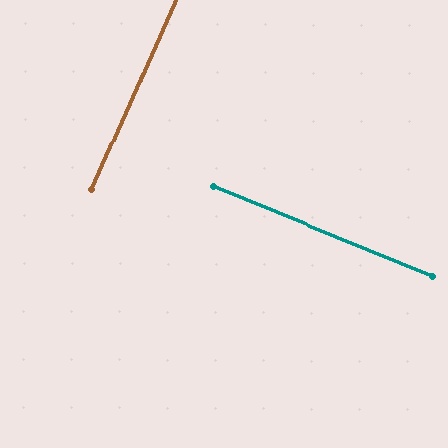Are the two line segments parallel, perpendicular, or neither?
Perpendicular — they meet at approximately 88°.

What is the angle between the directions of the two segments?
Approximately 88 degrees.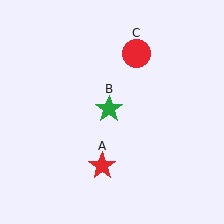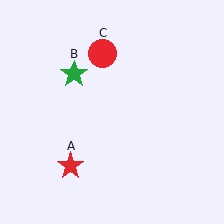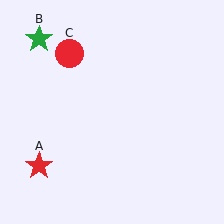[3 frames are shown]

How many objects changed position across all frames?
3 objects changed position: red star (object A), green star (object B), red circle (object C).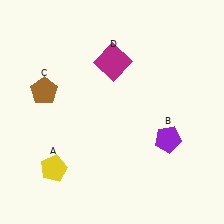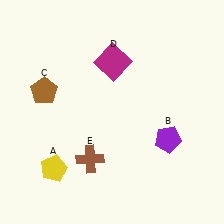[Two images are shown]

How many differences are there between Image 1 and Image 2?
There is 1 difference between the two images.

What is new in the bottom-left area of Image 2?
A brown cross (E) was added in the bottom-left area of Image 2.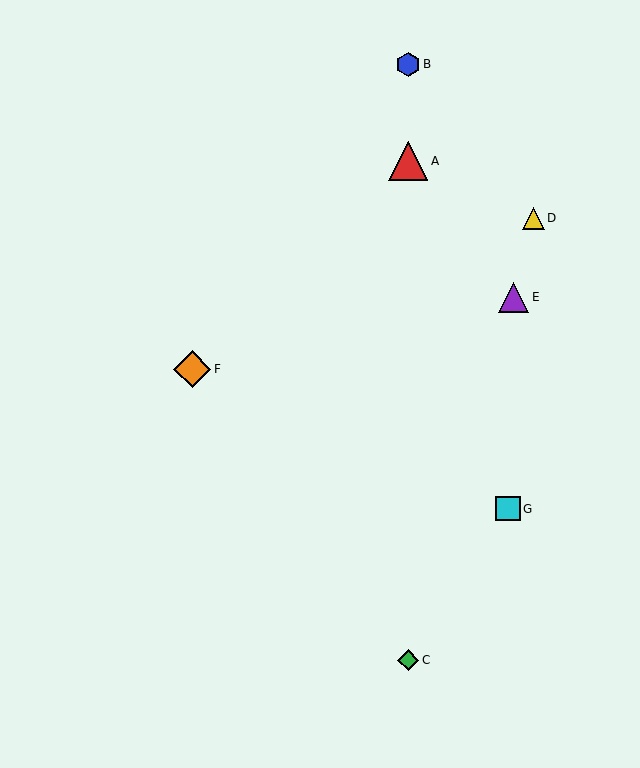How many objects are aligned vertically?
3 objects (A, B, C) are aligned vertically.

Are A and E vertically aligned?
No, A is at x≈408 and E is at x≈513.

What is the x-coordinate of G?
Object G is at x≈508.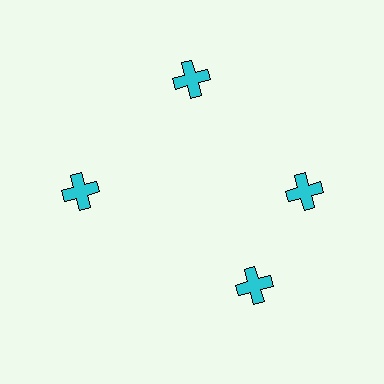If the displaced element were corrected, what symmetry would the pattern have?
It would have 4-fold rotational symmetry — the pattern would map onto itself every 90 degrees.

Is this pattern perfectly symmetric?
No. The 4 cyan crosses are arranged in a ring, but one element near the 6 o'clock position is rotated out of alignment along the ring, breaking the 4-fold rotational symmetry.